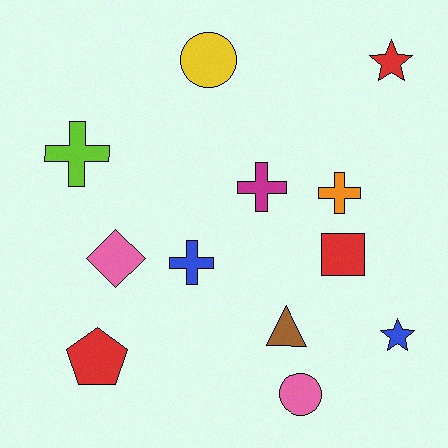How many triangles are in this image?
There is 1 triangle.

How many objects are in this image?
There are 12 objects.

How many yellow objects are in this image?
There is 1 yellow object.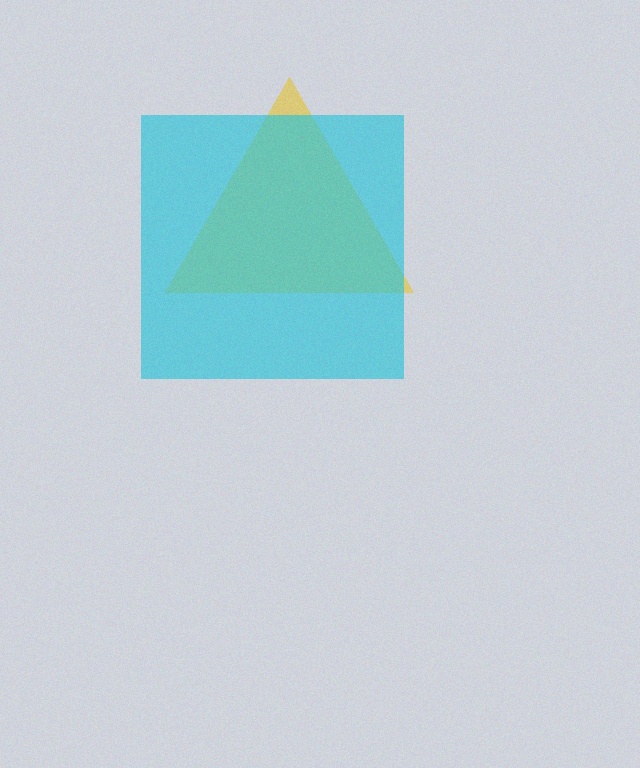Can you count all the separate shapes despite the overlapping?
Yes, there are 2 separate shapes.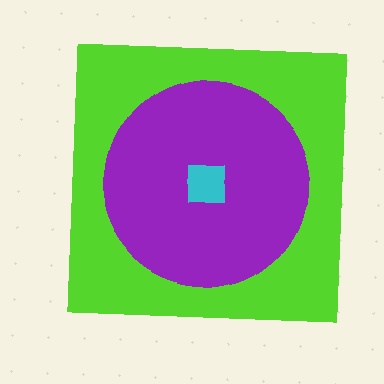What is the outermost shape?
The lime square.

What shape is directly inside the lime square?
The purple circle.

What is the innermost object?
The cyan square.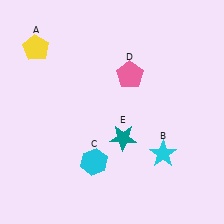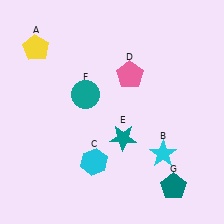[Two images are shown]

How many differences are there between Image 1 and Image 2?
There are 2 differences between the two images.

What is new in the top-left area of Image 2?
A teal circle (F) was added in the top-left area of Image 2.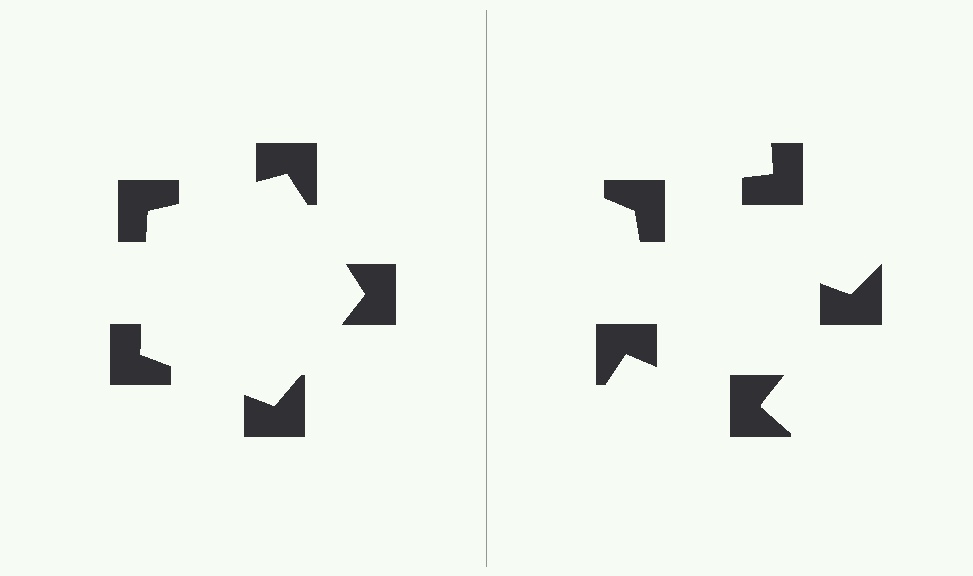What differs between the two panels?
The notched squares are positioned identically on both sides; only the wedge orientations differ. On the left they align to a pentagon; on the right they are misaligned.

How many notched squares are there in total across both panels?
10 — 5 on each side.